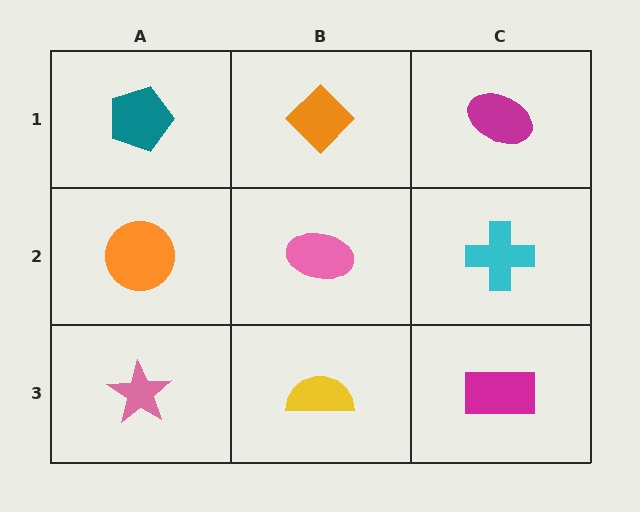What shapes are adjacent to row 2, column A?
A teal pentagon (row 1, column A), a pink star (row 3, column A), a pink ellipse (row 2, column B).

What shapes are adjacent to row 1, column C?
A cyan cross (row 2, column C), an orange diamond (row 1, column B).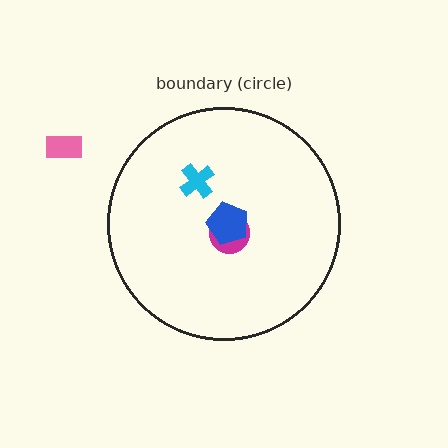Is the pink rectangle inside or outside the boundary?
Outside.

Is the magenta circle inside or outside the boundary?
Inside.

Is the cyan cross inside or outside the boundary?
Inside.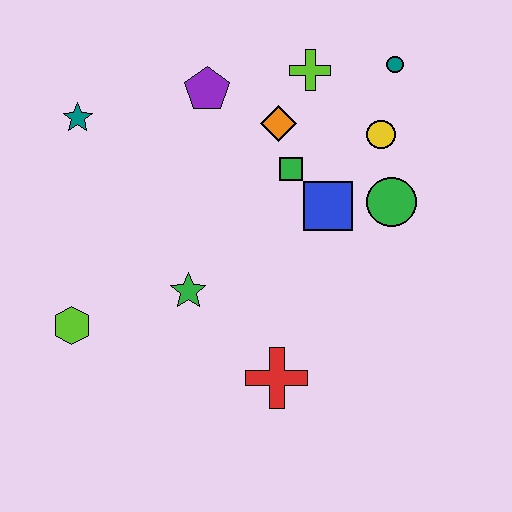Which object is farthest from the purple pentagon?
The red cross is farthest from the purple pentagon.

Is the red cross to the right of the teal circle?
No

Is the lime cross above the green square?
Yes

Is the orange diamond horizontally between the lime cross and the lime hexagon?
Yes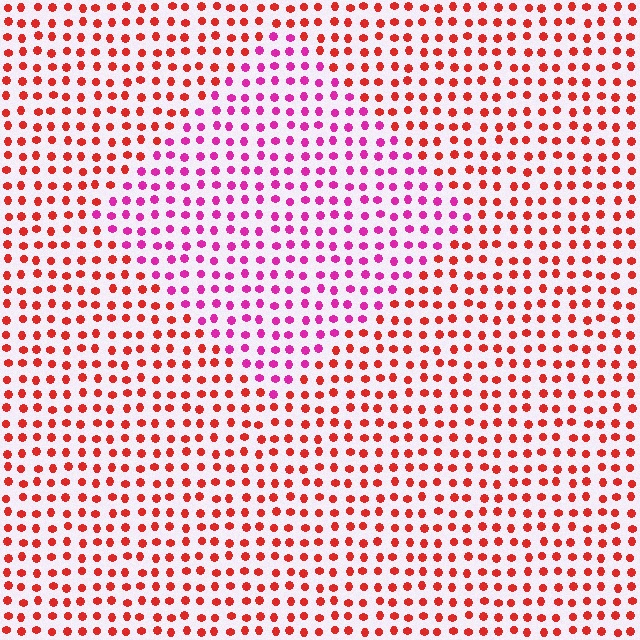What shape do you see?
I see a diamond.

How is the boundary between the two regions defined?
The boundary is defined purely by a slight shift in hue (about 45 degrees). Spacing, size, and orientation are identical on both sides.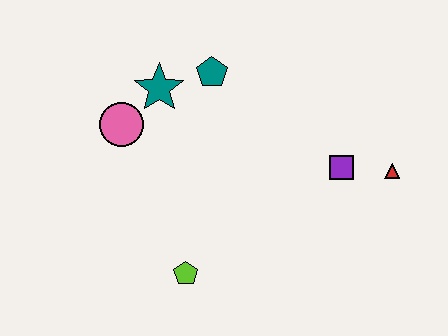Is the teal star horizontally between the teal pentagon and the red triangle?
No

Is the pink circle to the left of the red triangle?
Yes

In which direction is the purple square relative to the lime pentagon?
The purple square is to the right of the lime pentagon.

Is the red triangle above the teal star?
No